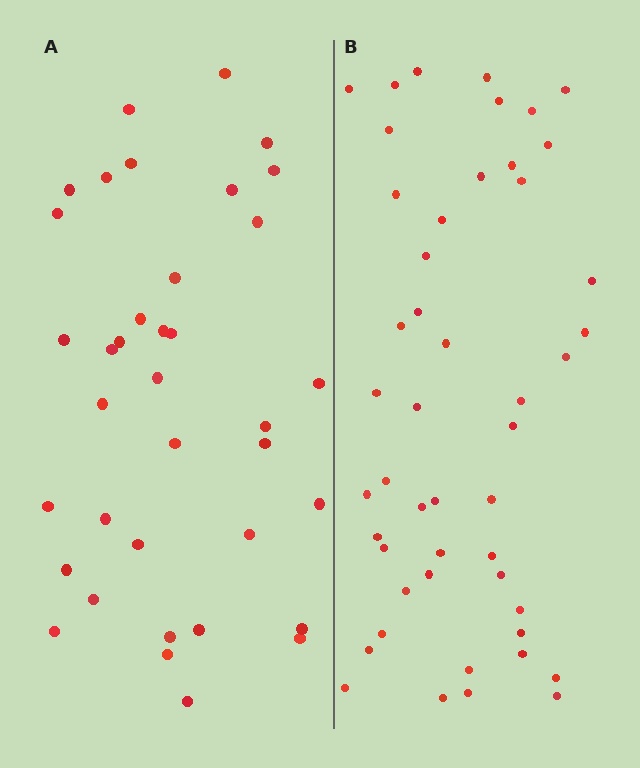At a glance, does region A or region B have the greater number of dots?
Region B (the right region) has more dots.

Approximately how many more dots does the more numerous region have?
Region B has roughly 12 or so more dots than region A.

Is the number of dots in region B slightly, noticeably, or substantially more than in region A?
Region B has noticeably more, but not dramatically so. The ratio is roughly 1.3 to 1.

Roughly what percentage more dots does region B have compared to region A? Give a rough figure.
About 30% more.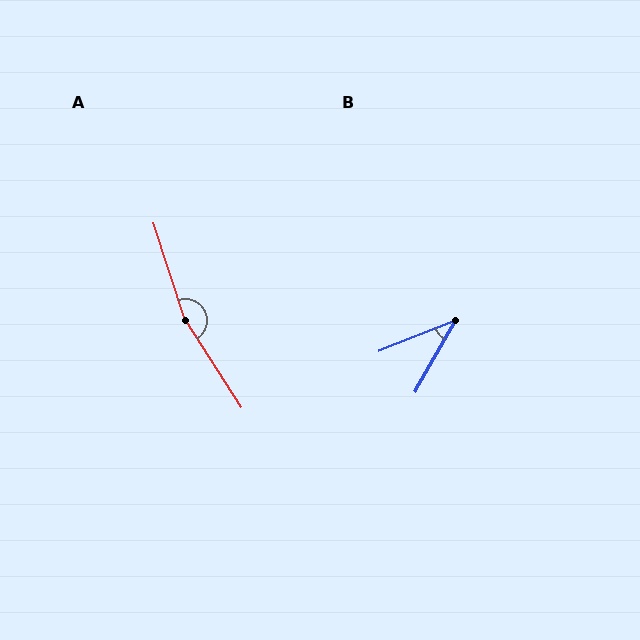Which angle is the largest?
A, at approximately 166 degrees.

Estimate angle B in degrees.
Approximately 38 degrees.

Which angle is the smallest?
B, at approximately 38 degrees.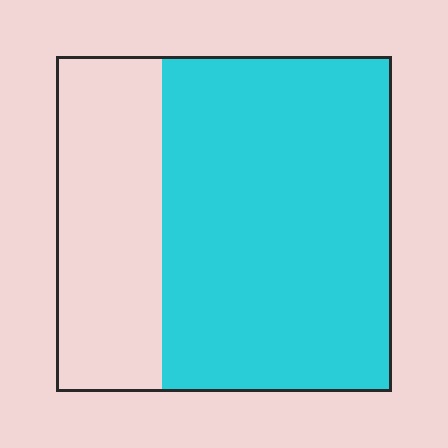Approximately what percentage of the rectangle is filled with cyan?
Approximately 70%.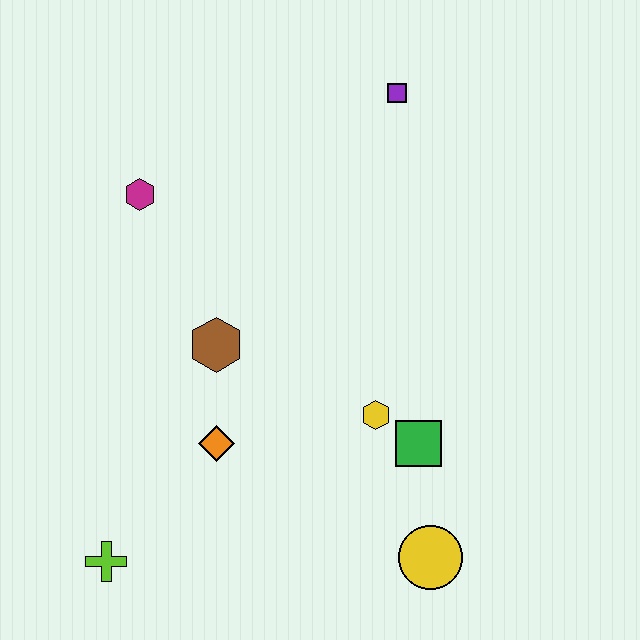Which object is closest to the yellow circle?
The green square is closest to the yellow circle.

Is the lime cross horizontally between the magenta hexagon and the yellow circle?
No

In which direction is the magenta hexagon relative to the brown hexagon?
The magenta hexagon is above the brown hexagon.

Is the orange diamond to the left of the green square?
Yes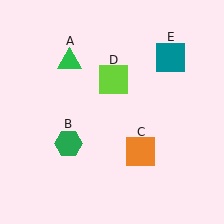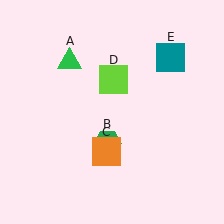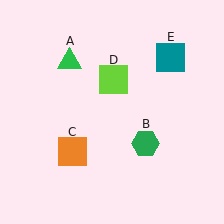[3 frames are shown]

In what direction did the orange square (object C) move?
The orange square (object C) moved left.